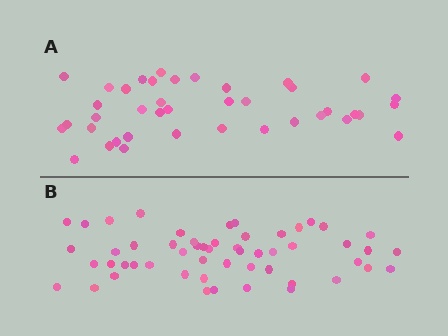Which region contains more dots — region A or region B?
Region B (the bottom region) has more dots.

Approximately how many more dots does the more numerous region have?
Region B has approximately 15 more dots than region A.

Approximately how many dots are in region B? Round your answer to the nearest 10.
About 50 dots. (The exact count is 54, which rounds to 50.)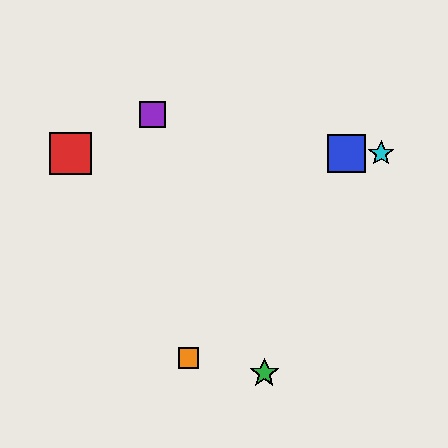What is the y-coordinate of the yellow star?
The yellow star is at y≈153.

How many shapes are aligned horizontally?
4 shapes (the red square, the blue square, the yellow star, the cyan star) are aligned horizontally.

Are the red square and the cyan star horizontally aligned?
Yes, both are at y≈153.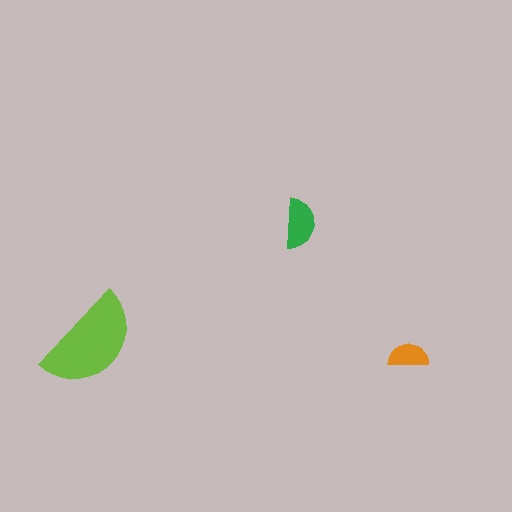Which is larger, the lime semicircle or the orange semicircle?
The lime one.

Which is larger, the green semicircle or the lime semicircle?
The lime one.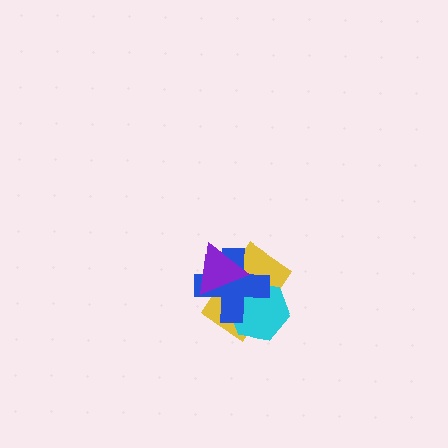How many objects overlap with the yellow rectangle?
3 objects overlap with the yellow rectangle.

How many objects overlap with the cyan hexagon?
2 objects overlap with the cyan hexagon.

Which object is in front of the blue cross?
The purple triangle is in front of the blue cross.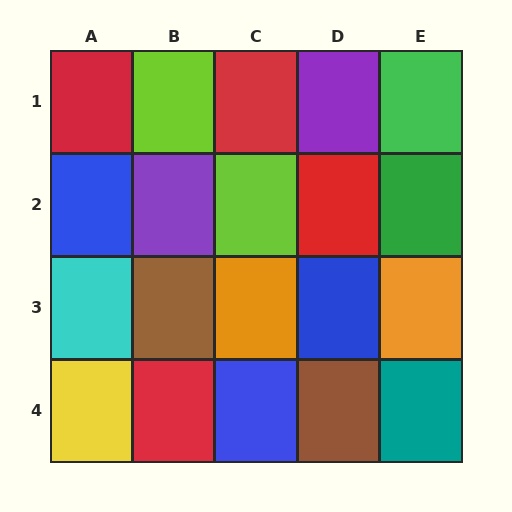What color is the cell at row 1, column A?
Red.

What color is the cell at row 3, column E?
Orange.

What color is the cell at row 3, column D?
Blue.